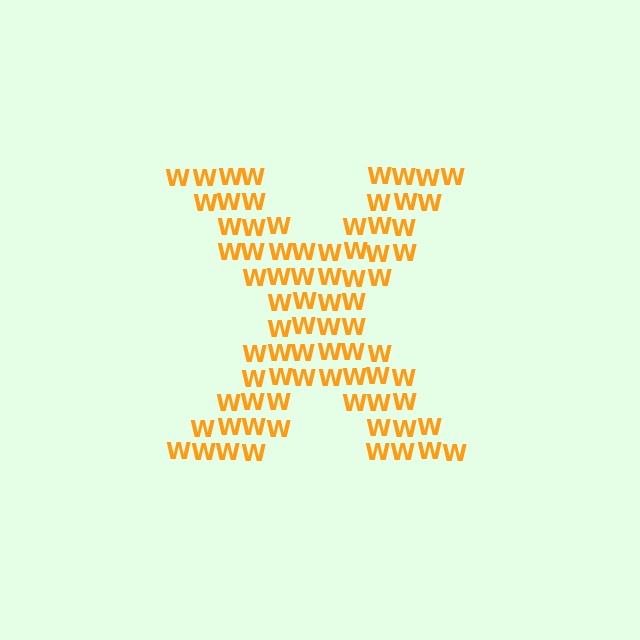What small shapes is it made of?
It is made of small letter W's.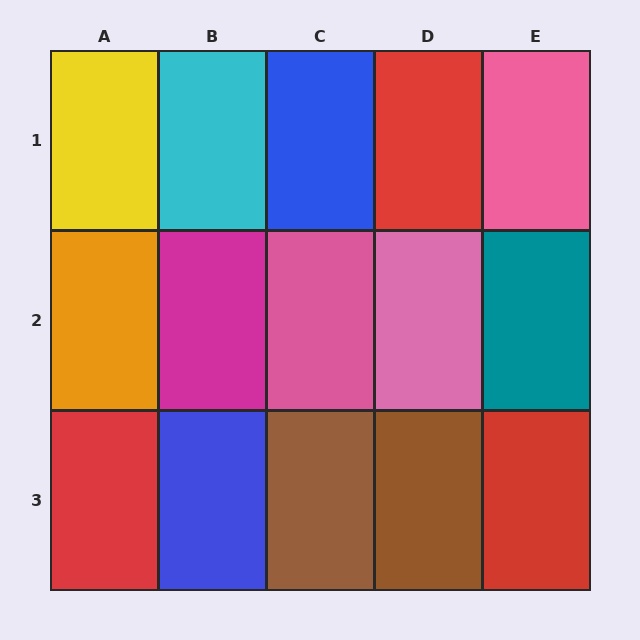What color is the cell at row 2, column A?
Orange.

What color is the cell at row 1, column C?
Blue.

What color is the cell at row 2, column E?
Teal.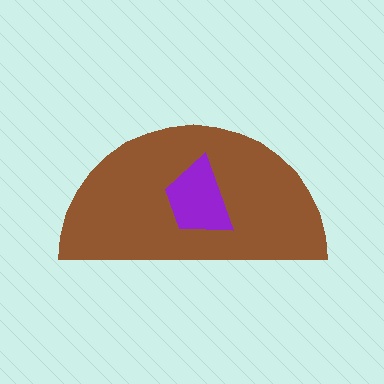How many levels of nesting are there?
2.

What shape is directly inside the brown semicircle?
The purple trapezoid.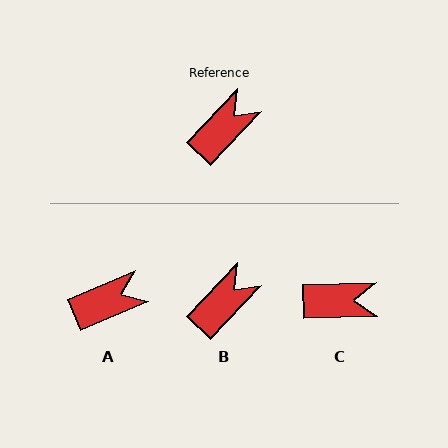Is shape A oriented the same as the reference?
No, it is off by about 24 degrees.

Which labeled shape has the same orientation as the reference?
B.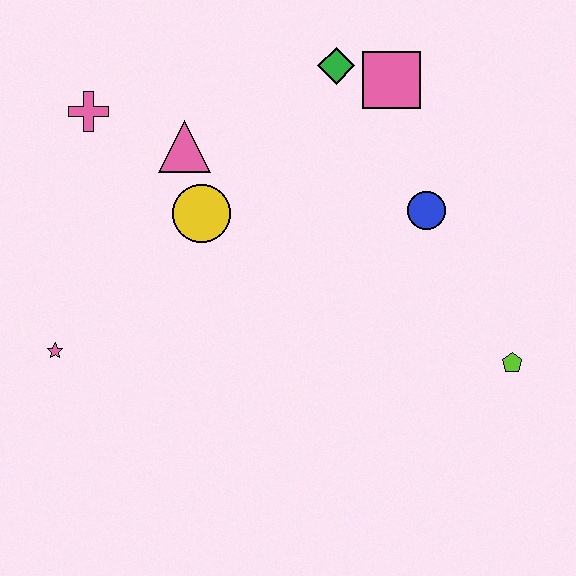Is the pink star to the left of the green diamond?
Yes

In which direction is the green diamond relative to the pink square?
The green diamond is to the left of the pink square.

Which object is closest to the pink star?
The yellow circle is closest to the pink star.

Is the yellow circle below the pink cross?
Yes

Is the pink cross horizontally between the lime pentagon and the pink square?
No